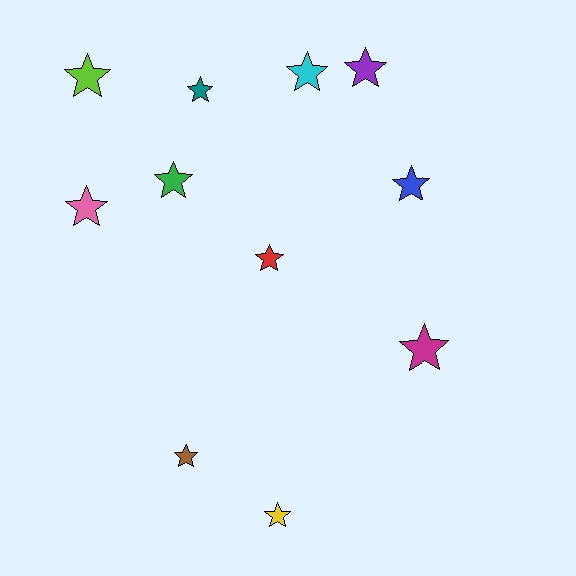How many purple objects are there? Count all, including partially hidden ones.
There is 1 purple object.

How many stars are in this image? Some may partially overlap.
There are 11 stars.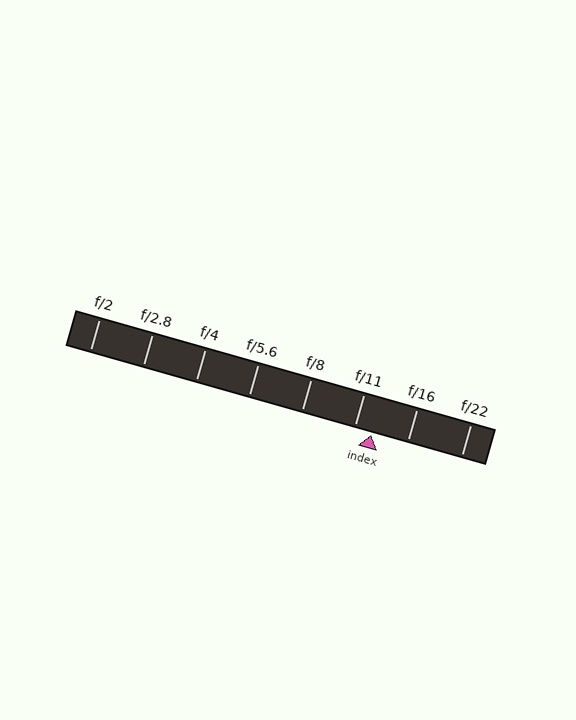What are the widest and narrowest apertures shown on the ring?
The widest aperture shown is f/2 and the narrowest is f/22.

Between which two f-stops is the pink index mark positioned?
The index mark is between f/11 and f/16.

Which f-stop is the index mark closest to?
The index mark is closest to f/11.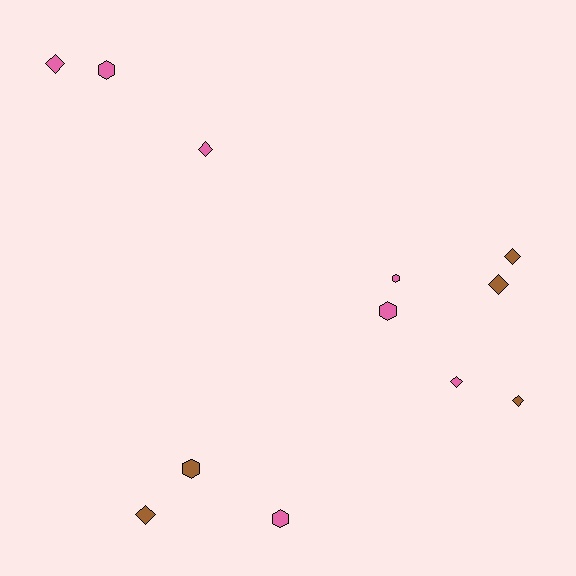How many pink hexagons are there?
There are 4 pink hexagons.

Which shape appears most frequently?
Diamond, with 7 objects.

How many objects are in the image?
There are 12 objects.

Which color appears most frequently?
Pink, with 7 objects.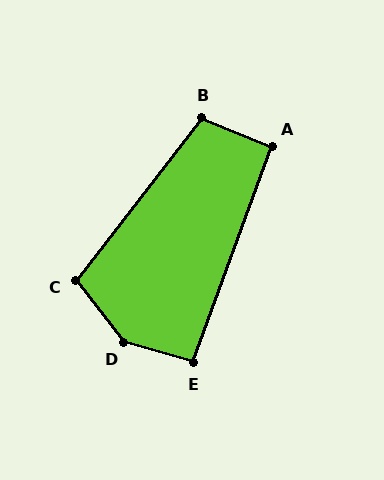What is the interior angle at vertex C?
Approximately 105 degrees (obtuse).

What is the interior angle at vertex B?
Approximately 105 degrees (obtuse).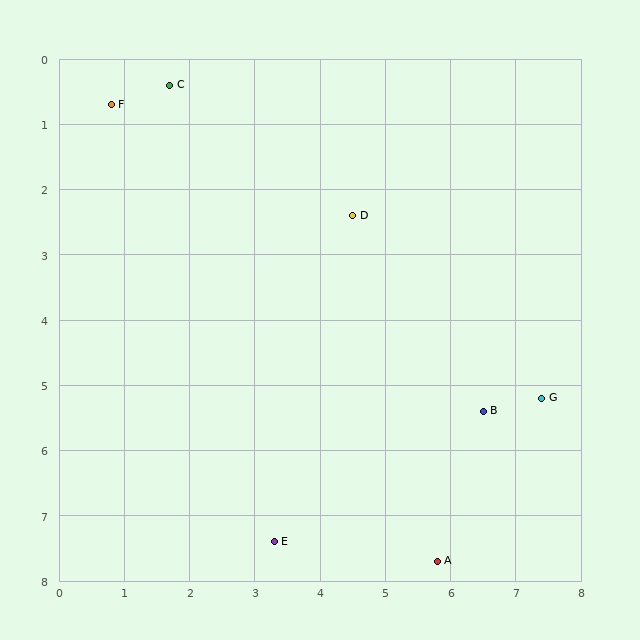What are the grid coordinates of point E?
Point E is at approximately (3.3, 7.4).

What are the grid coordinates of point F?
Point F is at approximately (0.8, 0.7).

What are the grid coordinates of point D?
Point D is at approximately (4.5, 2.4).